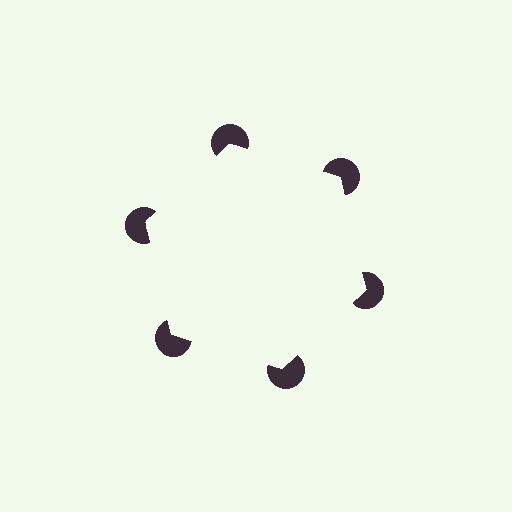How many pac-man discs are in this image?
There are 6 — one at each vertex of the illusory hexagon.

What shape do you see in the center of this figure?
An illusory hexagon — its edges are inferred from the aligned wedge cuts in the pac-man discs, not physically drawn.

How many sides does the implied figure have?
6 sides.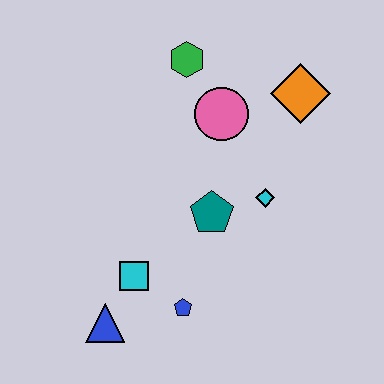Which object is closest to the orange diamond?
The pink circle is closest to the orange diamond.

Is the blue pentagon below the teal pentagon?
Yes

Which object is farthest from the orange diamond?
The blue triangle is farthest from the orange diamond.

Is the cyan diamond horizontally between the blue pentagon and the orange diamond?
Yes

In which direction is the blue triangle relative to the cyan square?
The blue triangle is below the cyan square.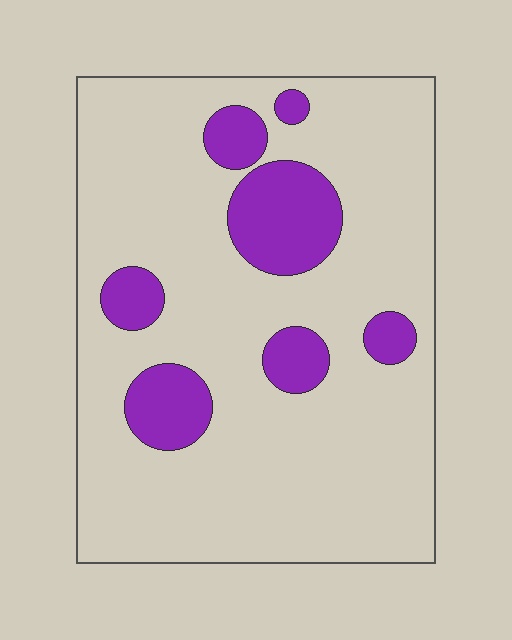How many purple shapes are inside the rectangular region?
7.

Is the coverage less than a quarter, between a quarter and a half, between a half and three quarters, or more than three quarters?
Less than a quarter.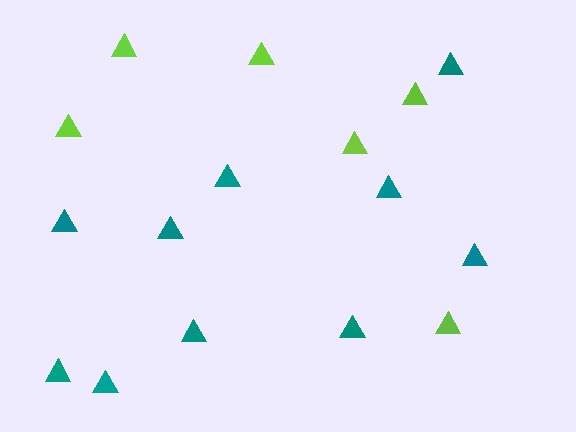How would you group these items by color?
There are 2 groups: one group of lime triangles (6) and one group of teal triangles (10).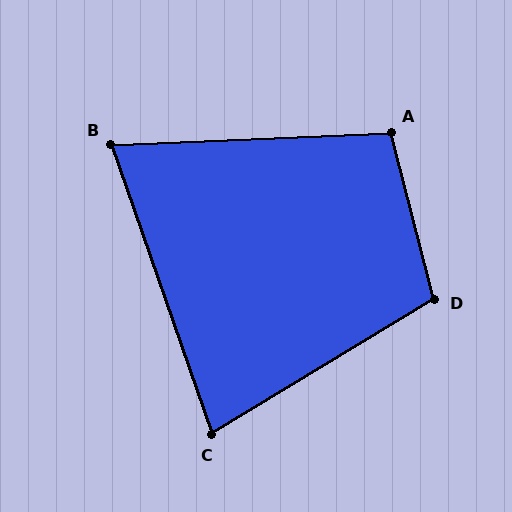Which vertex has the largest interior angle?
D, at approximately 107 degrees.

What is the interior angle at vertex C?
Approximately 78 degrees (acute).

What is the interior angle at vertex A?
Approximately 102 degrees (obtuse).